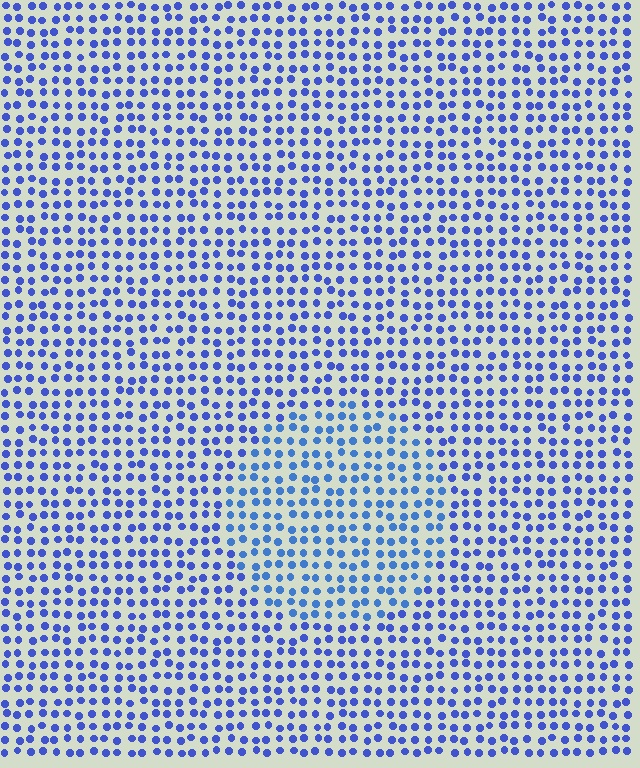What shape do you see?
I see a circle.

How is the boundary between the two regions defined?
The boundary is defined purely by a slight shift in hue (about 17 degrees). Spacing, size, and orientation are identical on both sides.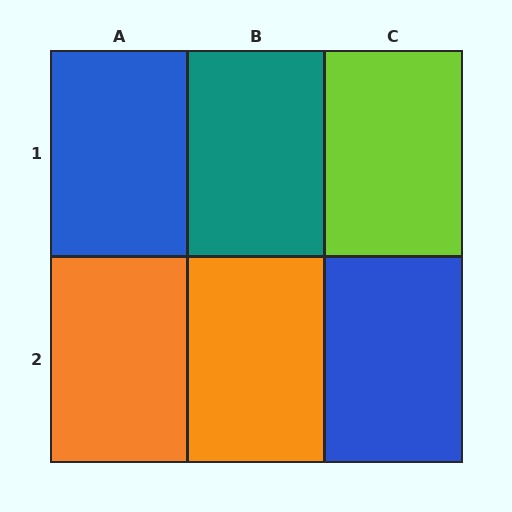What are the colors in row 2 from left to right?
Orange, orange, blue.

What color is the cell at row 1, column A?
Blue.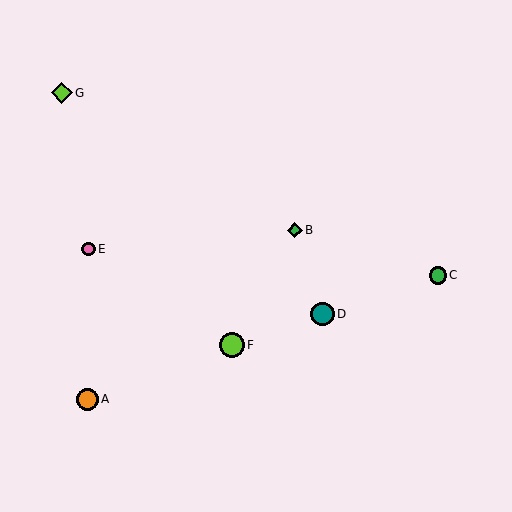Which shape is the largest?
The lime circle (labeled F) is the largest.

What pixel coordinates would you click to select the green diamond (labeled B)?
Click at (295, 230) to select the green diamond B.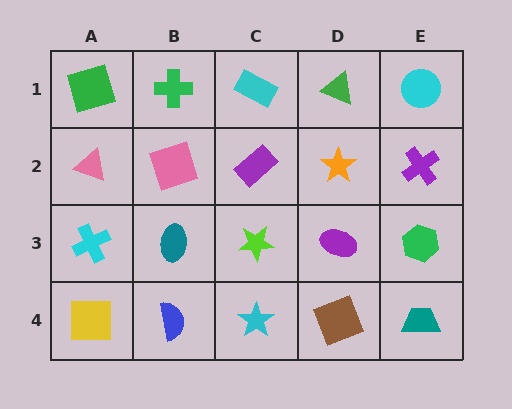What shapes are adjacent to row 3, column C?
A purple rectangle (row 2, column C), a cyan star (row 4, column C), a teal ellipse (row 3, column B), a purple ellipse (row 3, column D).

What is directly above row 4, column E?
A green hexagon.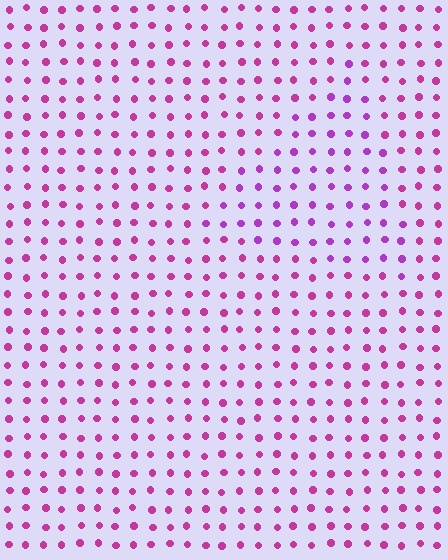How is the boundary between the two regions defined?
The boundary is defined purely by a slight shift in hue (about 27 degrees). Spacing, size, and orientation are identical on both sides.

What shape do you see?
I see a triangle.